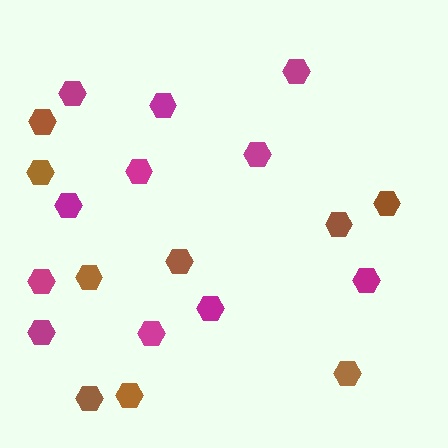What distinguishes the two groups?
There are 2 groups: one group of magenta hexagons (11) and one group of brown hexagons (9).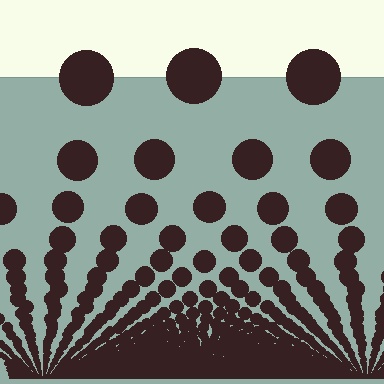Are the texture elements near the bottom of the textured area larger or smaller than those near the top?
Smaller. The gradient is inverted — elements near the bottom are smaller and denser.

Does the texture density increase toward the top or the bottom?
Density increases toward the bottom.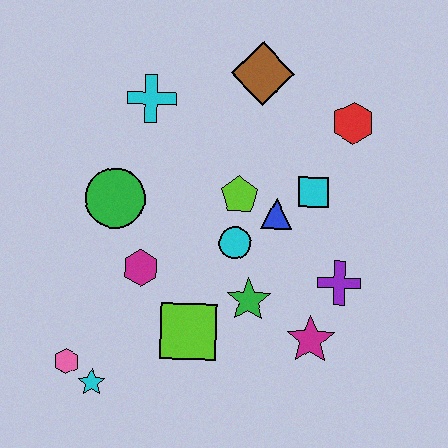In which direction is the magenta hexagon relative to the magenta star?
The magenta hexagon is to the left of the magenta star.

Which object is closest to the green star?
The cyan circle is closest to the green star.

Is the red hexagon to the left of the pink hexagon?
No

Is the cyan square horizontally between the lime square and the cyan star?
No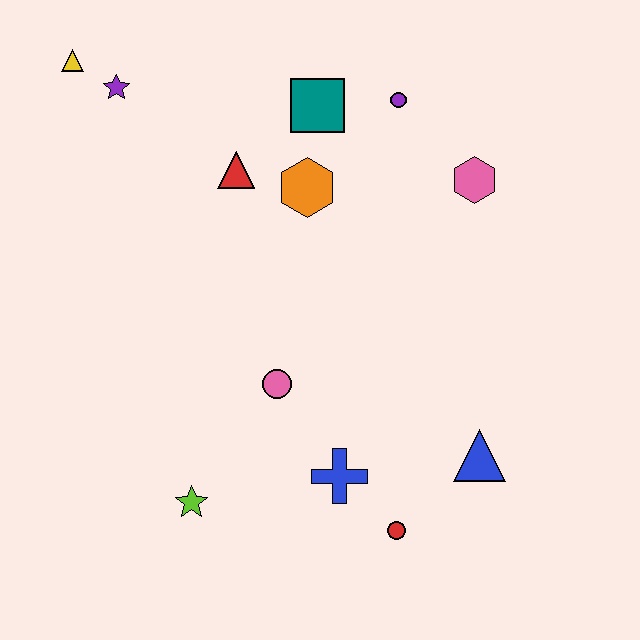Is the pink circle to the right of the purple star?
Yes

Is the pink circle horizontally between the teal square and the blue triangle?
No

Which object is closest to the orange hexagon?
The red triangle is closest to the orange hexagon.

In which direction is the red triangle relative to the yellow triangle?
The red triangle is to the right of the yellow triangle.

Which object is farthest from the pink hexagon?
The lime star is farthest from the pink hexagon.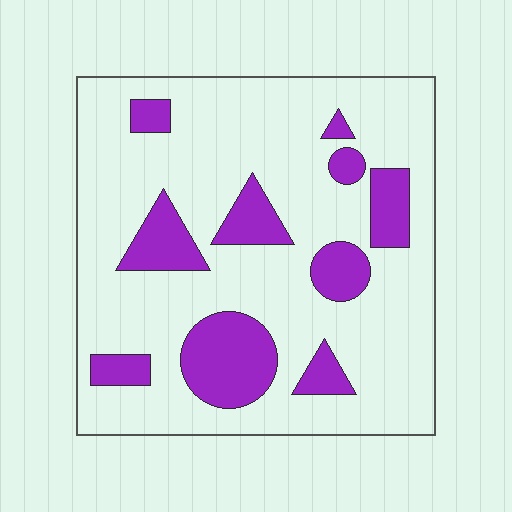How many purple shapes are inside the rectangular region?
10.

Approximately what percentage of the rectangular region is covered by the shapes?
Approximately 20%.